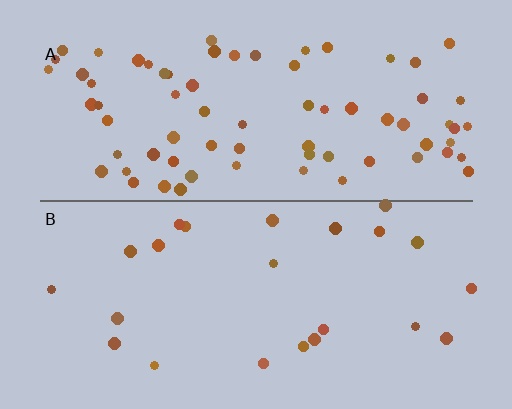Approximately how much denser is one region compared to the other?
Approximately 3.1× — region A over region B.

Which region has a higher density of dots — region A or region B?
A (the top).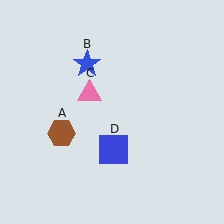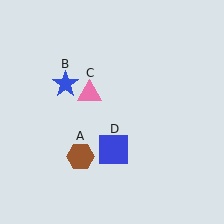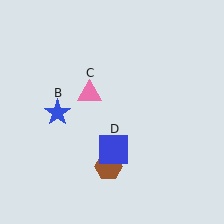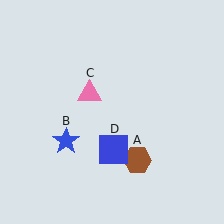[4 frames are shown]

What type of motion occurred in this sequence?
The brown hexagon (object A), blue star (object B) rotated counterclockwise around the center of the scene.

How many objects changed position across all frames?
2 objects changed position: brown hexagon (object A), blue star (object B).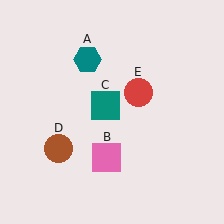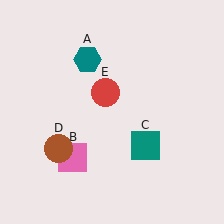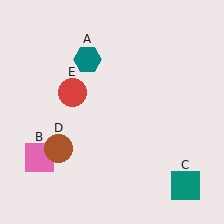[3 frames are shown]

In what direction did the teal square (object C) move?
The teal square (object C) moved down and to the right.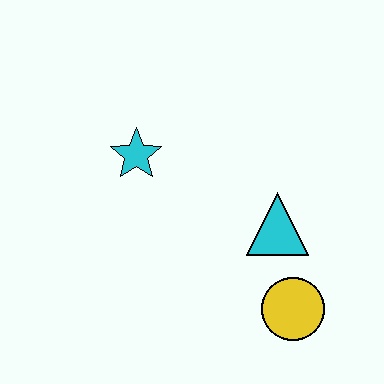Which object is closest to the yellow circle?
The cyan triangle is closest to the yellow circle.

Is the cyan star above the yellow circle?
Yes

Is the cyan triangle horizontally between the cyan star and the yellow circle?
Yes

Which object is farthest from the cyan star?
The yellow circle is farthest from the cyan star.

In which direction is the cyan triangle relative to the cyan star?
The cyan triangle is to the right of the cyan star.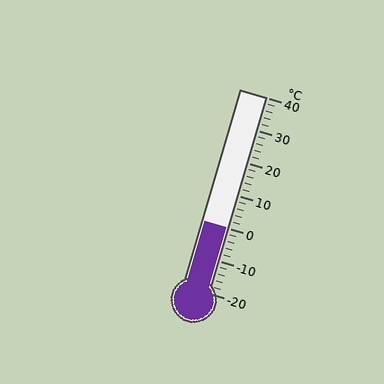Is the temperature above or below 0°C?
The temperature is at 0°C.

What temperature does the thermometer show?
The thermometer shows approximately 0°C.